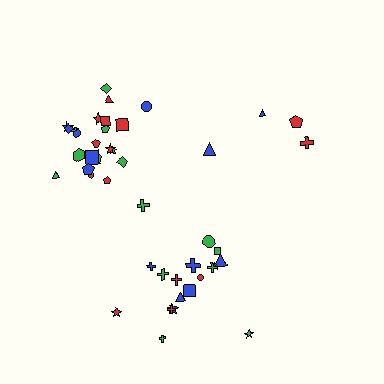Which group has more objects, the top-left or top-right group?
The top-left group.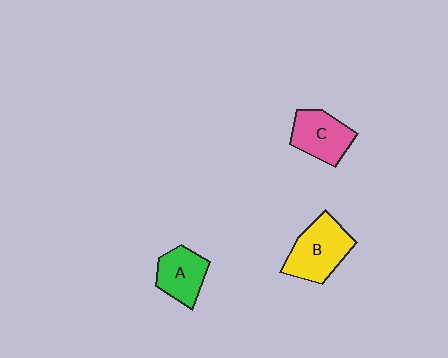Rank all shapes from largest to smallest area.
From largest to smallest: B (yellow), C (pink), A (green).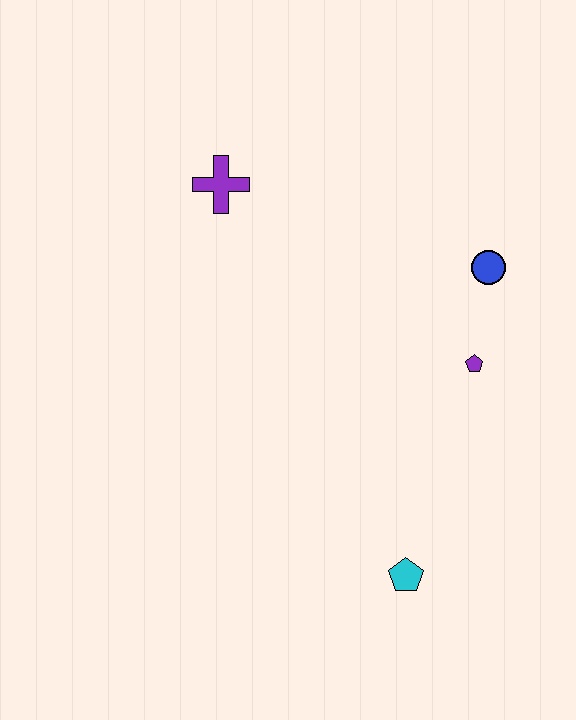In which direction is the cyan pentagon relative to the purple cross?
The cyan pentagon is below the purple cross.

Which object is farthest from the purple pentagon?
The purple cross is farthest from the purple pentagon.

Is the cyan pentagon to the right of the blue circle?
No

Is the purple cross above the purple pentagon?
Yes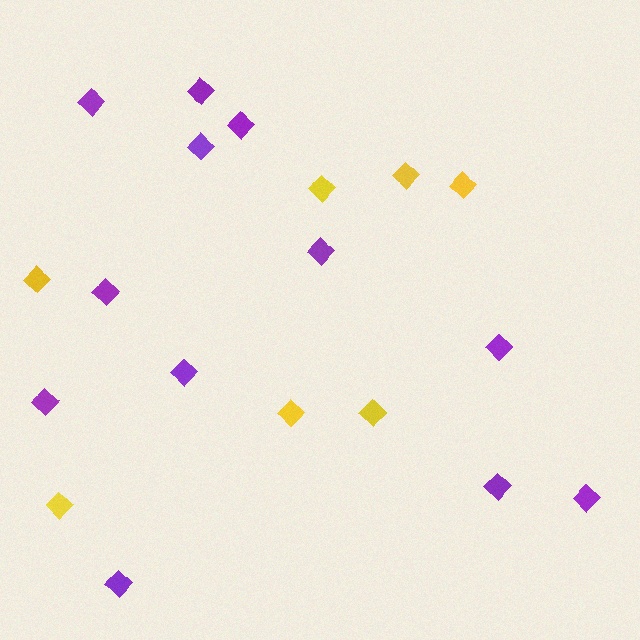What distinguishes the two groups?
There are 2 groups: one group of yellow diamonds (7) and one group of purple diamonds (12).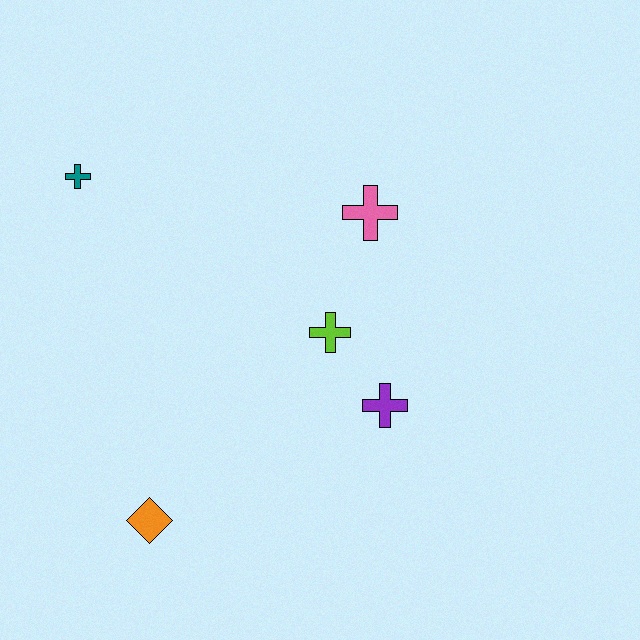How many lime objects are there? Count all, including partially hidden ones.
There is 1 lime object.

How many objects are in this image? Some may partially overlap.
There are 5 objects.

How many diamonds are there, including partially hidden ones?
There is 1 diamond.